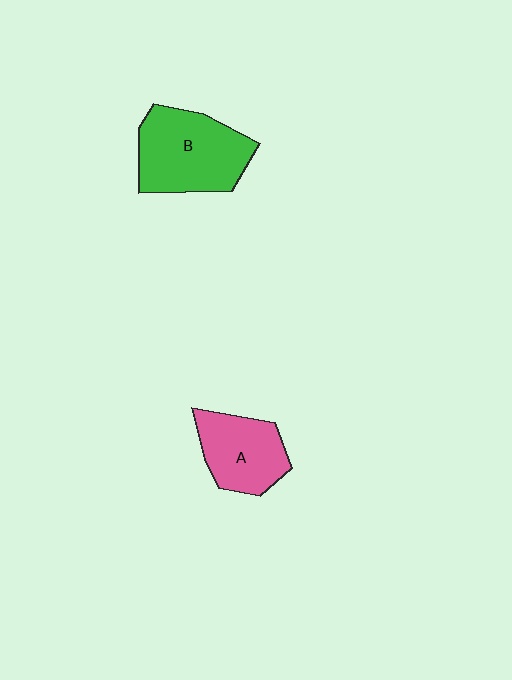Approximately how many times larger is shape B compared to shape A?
Approximately 1.4 times.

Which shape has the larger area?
Shape B (green).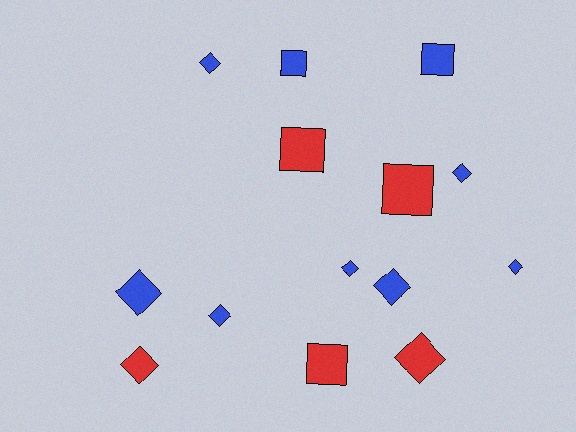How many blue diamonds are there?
There are 7 blue diamonds.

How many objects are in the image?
There are 14 objects.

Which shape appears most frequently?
Diamond, with 9 objects.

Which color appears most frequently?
Blue, with 9 objects.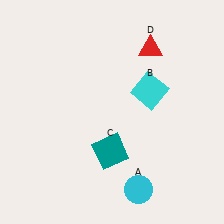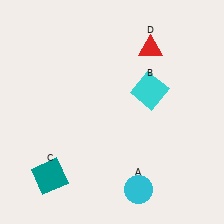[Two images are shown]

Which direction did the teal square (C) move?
The teal square (C) moved left.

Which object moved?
The teal square (C) moved left.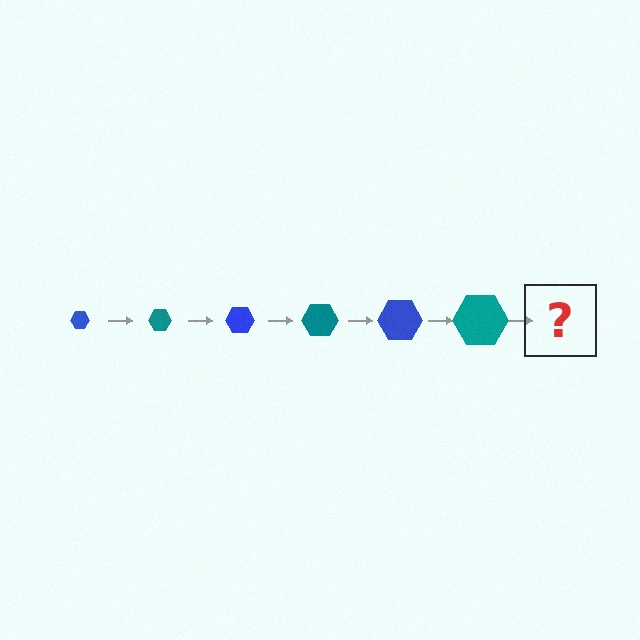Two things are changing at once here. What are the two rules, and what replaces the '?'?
The two rules are that the hexagon grows larger each step and the color cycles through blue and teal. The '?' should be a blue hexagon, larger than the previous one.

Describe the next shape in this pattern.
It should be a blue hexagon, larger than the previous one.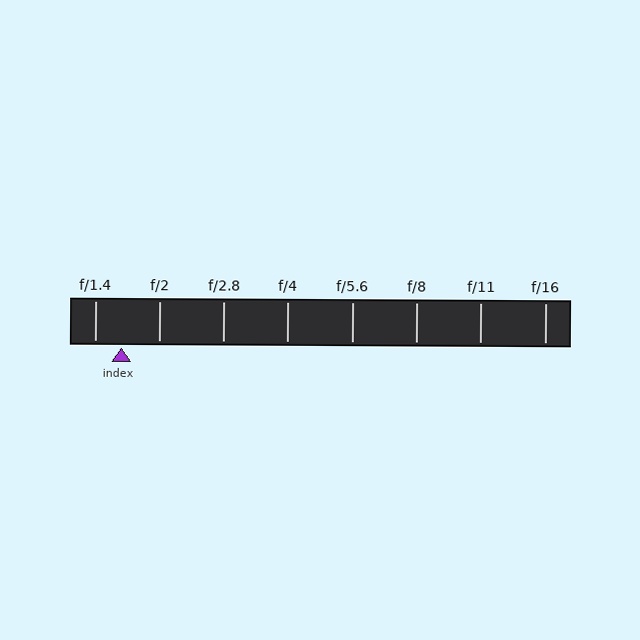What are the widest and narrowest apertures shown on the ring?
The widest aperture shown is f/1.4 and the narrowest is f/16.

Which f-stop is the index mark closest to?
The index mark is closest to f/1.4.